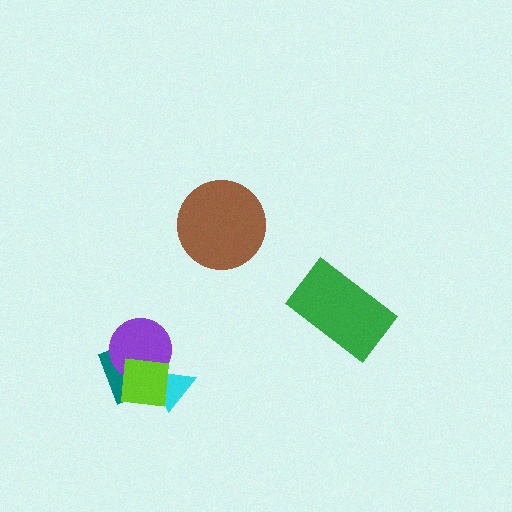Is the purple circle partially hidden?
Yes, it is partially covered by another shape.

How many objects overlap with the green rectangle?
0 objects overlap with the green rectangle.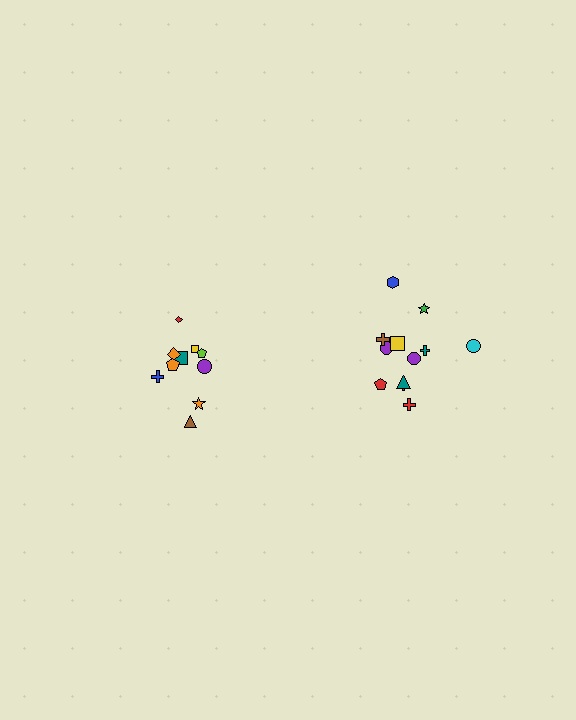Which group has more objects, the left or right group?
The right group.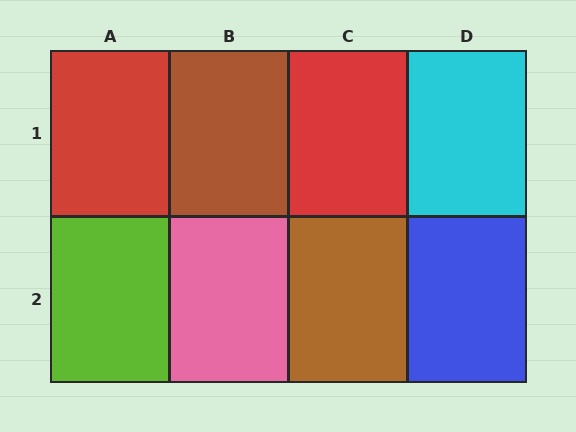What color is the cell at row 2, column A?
Lime.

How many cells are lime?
1 cell is lime.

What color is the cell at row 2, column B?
Pink.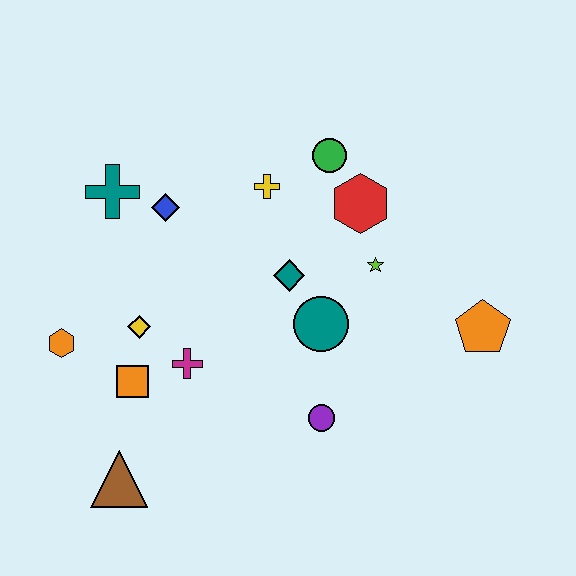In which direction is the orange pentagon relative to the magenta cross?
The orange pentagon is to the right of the magenta cross.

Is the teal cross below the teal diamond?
No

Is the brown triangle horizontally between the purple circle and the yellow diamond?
No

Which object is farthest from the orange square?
The orange pentagon is farthest from the orange square.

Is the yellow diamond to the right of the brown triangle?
Yes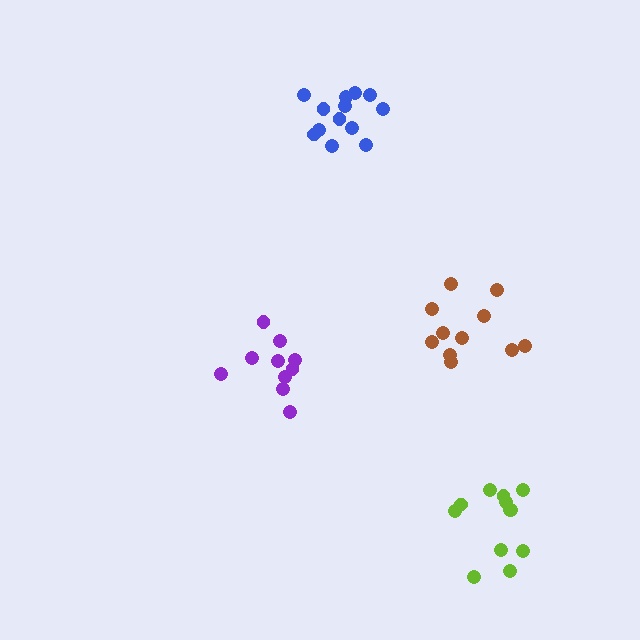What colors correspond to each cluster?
The clusters are colored: brown, lime, blue, purple.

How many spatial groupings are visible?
There are 4 spatial groupings.